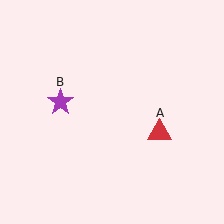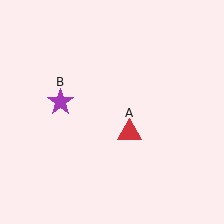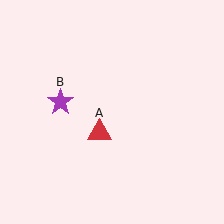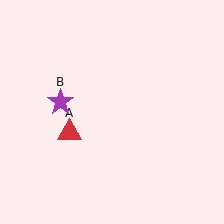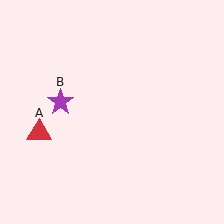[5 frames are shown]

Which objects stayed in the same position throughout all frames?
Purple star (object B) remained stationary.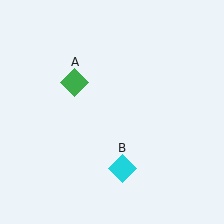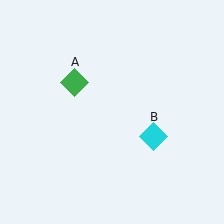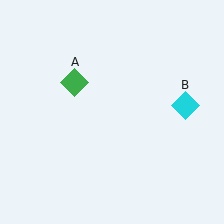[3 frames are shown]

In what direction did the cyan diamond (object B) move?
The cyan diamond (object B) moved up and to the right.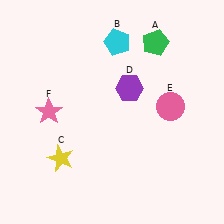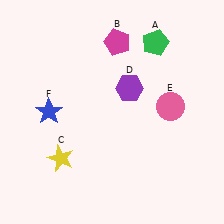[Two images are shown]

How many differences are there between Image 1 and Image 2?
There are 2 differences between the two images.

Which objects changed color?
B changed from cyan to magenta. F changed from pink to blue.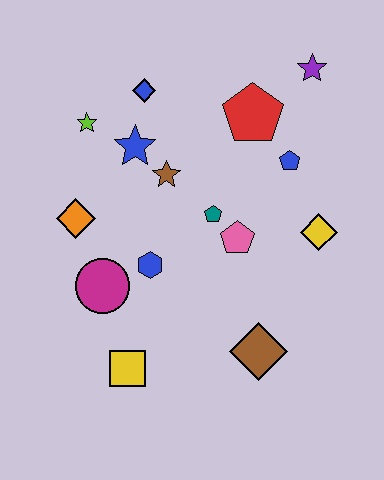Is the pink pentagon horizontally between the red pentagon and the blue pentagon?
No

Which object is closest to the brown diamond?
The pink pentagon is closest to the brown diamond.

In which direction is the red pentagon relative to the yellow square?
The red pentagon is above the yellow square.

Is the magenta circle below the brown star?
Yes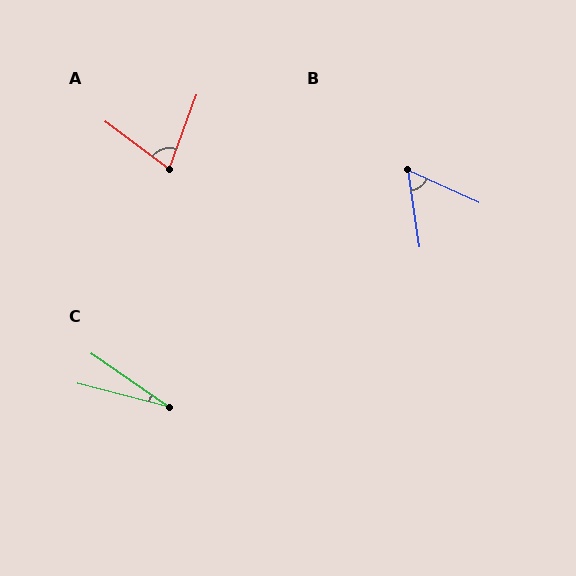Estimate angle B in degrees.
Approximately 57 degrees.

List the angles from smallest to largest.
C (21°), B (57°), A (74°).